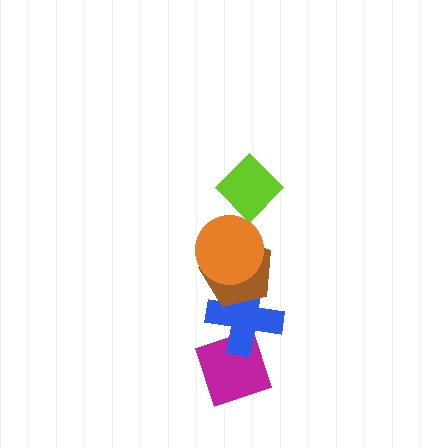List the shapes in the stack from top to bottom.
From top to bottom: the lime diamond, the orange circle, the brown pentagon, the blue cross, the magenta diamond.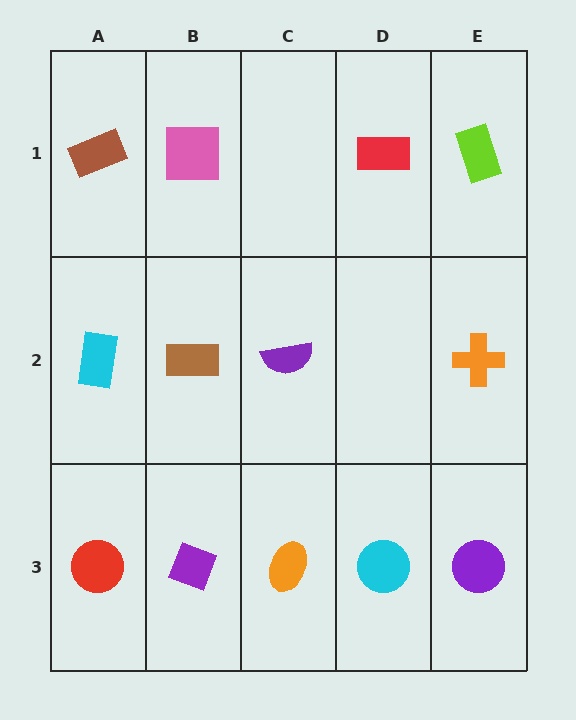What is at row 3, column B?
A purple diamond.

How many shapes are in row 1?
4 shapes.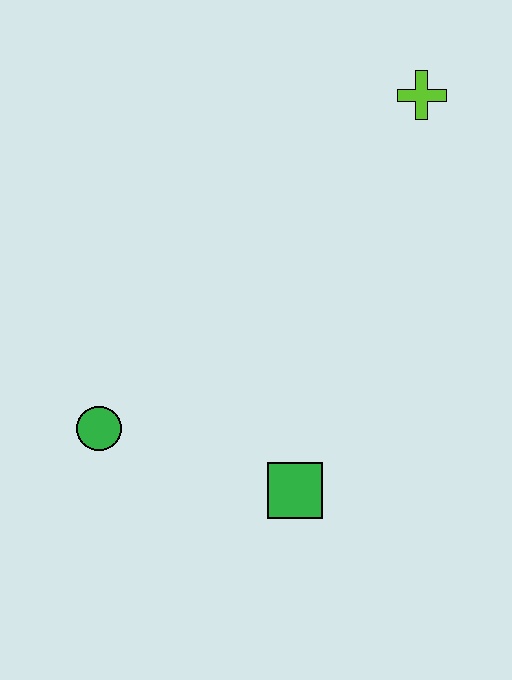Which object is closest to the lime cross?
The green square is closest to the lime cross.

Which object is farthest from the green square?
The lime cross is farthest from the green square.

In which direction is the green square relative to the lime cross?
The green square is below the lime cross.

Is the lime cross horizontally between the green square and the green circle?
No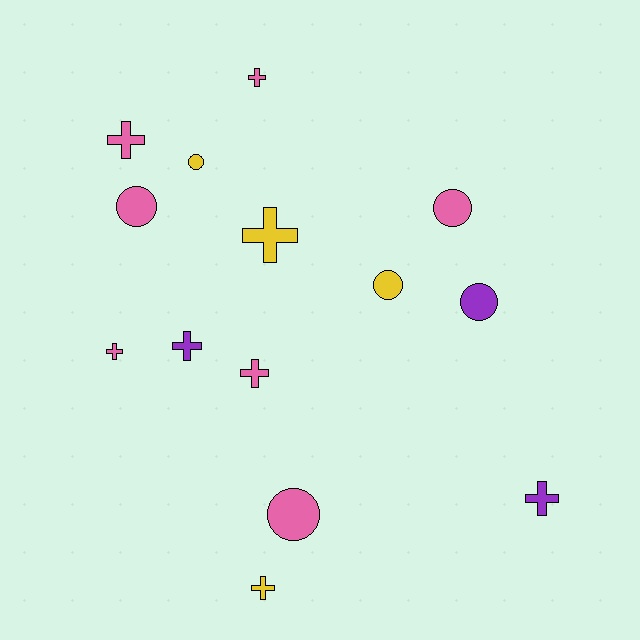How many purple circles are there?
There is 1 purple circle.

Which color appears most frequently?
Pink, with 7 objects.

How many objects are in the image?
There are 14 objects.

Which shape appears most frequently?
Cross, with 8 objects.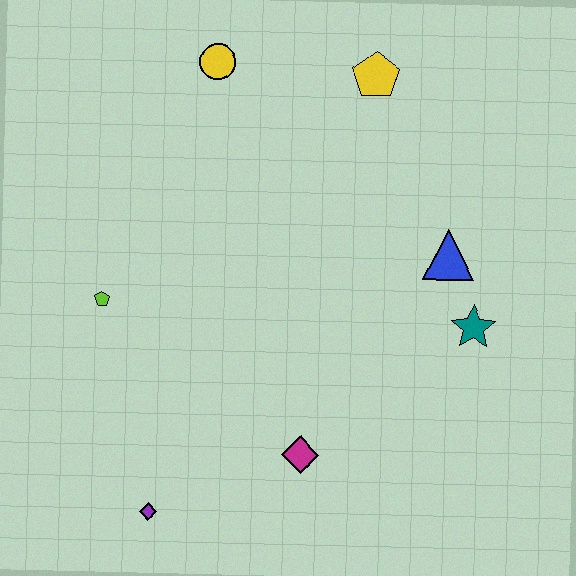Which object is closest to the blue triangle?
The teal star is closest to the blue triangle.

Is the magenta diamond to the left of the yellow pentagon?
Yes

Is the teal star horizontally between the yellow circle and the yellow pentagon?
No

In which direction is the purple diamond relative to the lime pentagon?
The purple diamond is below the lime pentagon.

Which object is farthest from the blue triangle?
The purple diamond is farthest from the blue triangle.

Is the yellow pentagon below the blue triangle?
No